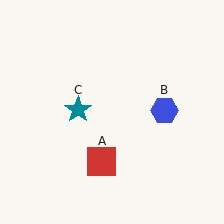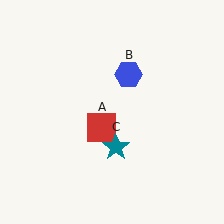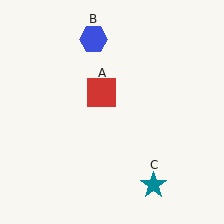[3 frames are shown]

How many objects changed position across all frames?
3 objects changed position: red square (object A), blue hexagon (object B), teal star (object C).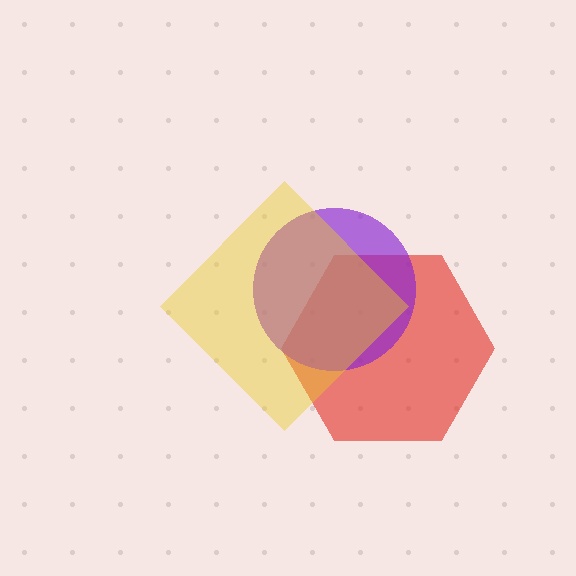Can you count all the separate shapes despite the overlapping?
Yes, there are 3 separate shapes.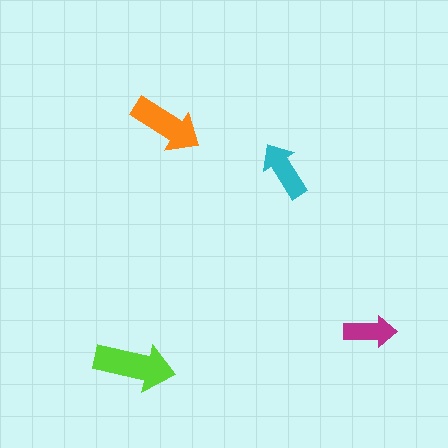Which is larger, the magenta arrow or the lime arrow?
The lime one.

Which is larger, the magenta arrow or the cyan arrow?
The cyan one.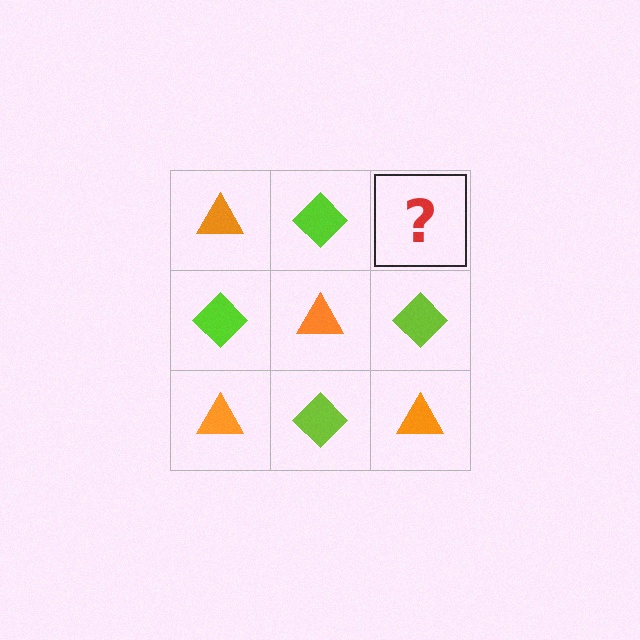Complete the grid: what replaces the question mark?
The question mark should be replaced with an orange triangle.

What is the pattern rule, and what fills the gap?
The rule is that it alternates orange triangle and lime diamond in a checkerboard pattern. The gap should be filled with an orange triangle.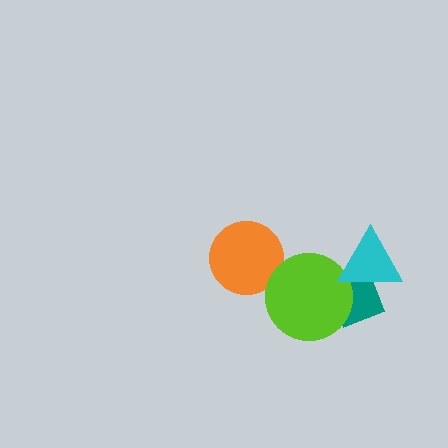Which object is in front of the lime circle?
The cyan triangle is in front of the lime circle.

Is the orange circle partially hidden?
No, no other shape covers it.